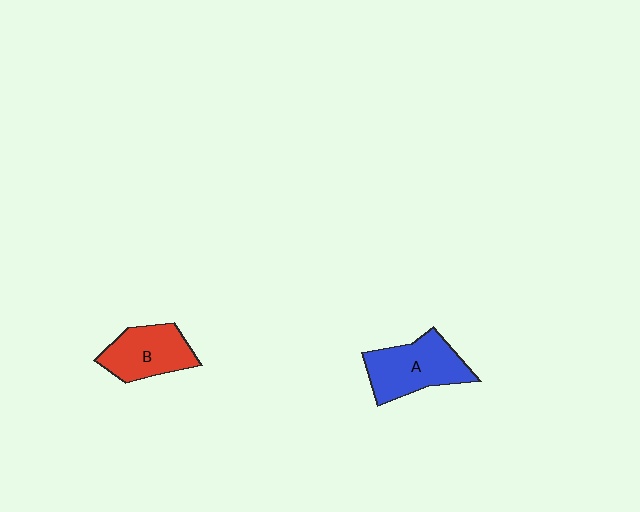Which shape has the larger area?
Shape A (blue).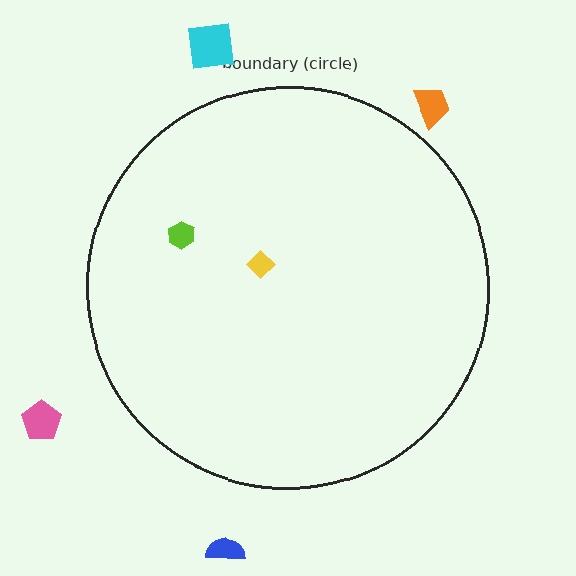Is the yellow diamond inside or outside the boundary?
Inside.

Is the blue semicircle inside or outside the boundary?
Outside.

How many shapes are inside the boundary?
2 inside, 4 outside.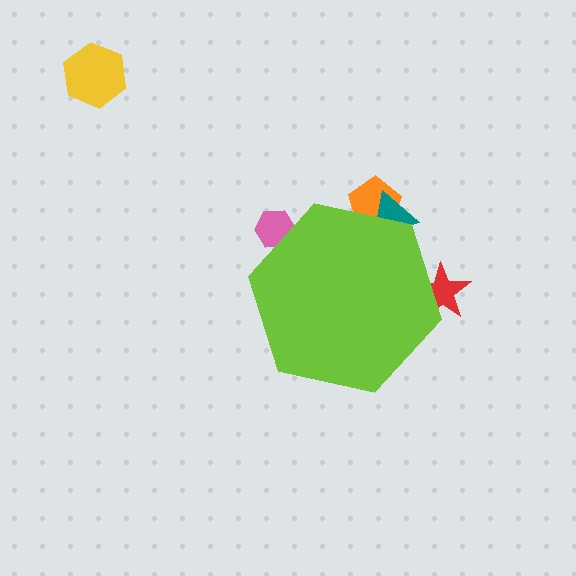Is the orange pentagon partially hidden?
Yes, the orange pentagon is partially hidden behind the lime hexagon.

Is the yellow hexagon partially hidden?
No, the yellow hexagon is fully visible.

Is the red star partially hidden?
Yes, the red star is partially hidden behind the lime hexagon.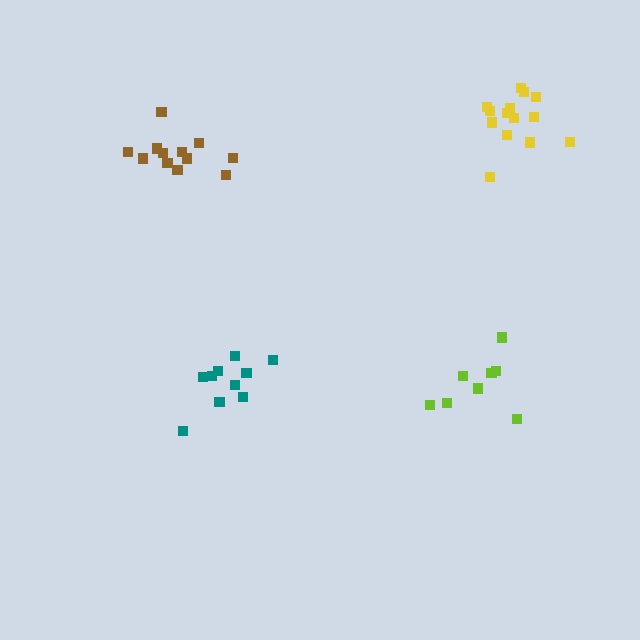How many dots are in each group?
Group 1: 14 dots, Group 2: 10 dots, Group 3: 12 dots, Group 4: 8 dots (44 total).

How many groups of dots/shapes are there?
There are 4 groups.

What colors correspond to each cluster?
The clusters are colored: yellow, teal, brown, lime.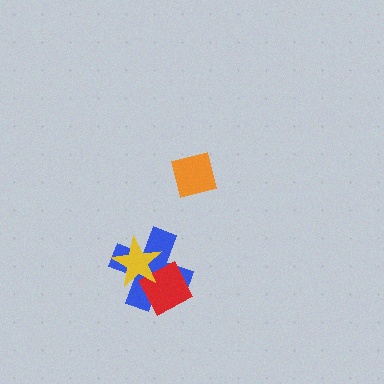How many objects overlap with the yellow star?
2 objects overlap with the yellow star.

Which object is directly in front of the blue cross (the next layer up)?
The red diamond is directly in front of the blue cross.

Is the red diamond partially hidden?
Yes, it is partially covered by another shape.